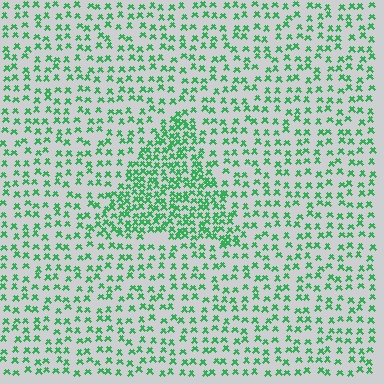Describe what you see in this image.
The image contains small green elements arranged at two different densities. A triangle-shaped region is visible where the elements are more densely packed than the surrounding area.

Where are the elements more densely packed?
The elements are more densely packed inside the triangle boundary.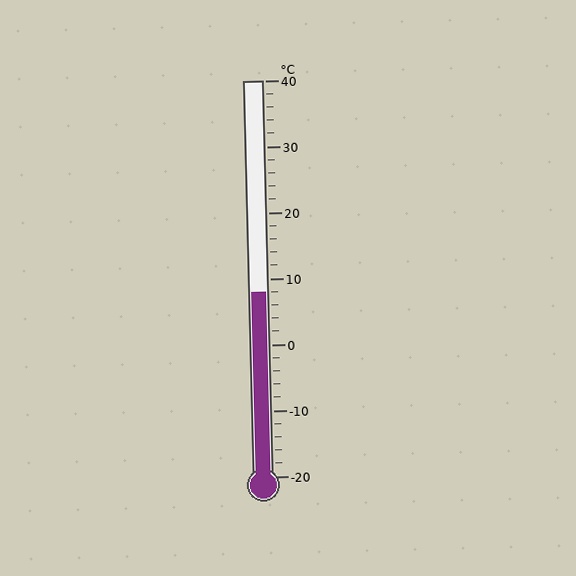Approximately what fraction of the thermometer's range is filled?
The thermometer is filled to approximately 45% of its range.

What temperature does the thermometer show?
The thermometer shows approximately 8°C.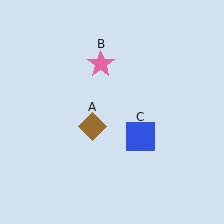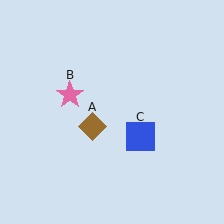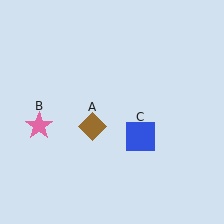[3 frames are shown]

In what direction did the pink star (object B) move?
The pink star (object B) moved down and to the left.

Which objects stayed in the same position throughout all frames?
Brown diamond (object A) and blue square (object C) remained stationary.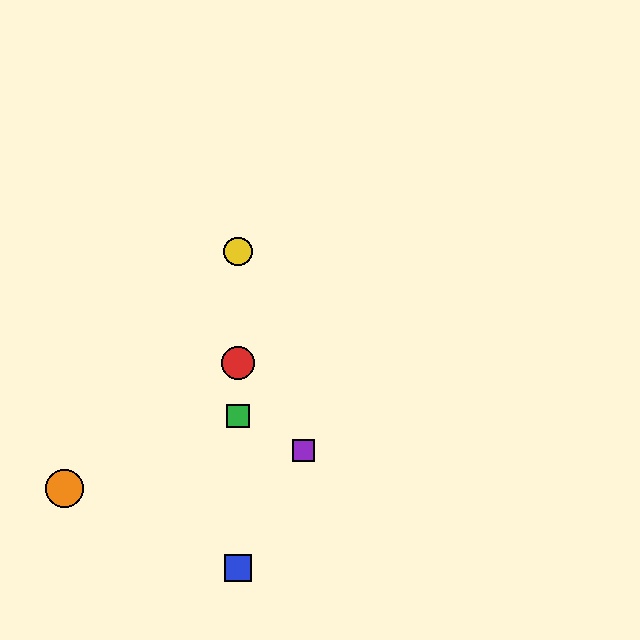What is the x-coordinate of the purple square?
The purple square is at x≈303.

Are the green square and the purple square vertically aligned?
No, the green square is at x≈238 and the purple square is at x≈303.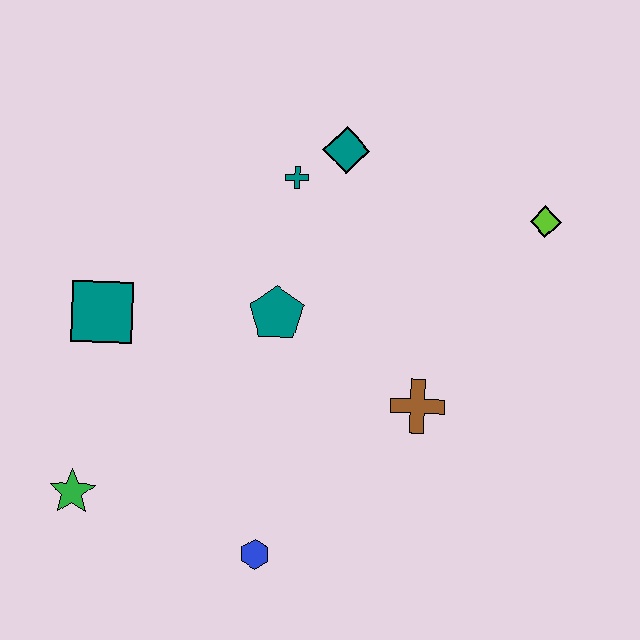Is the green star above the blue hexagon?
Yes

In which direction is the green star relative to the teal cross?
The green star is below the teal cross.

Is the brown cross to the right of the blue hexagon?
Yes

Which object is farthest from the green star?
The lime diamond is farthest from the green star.